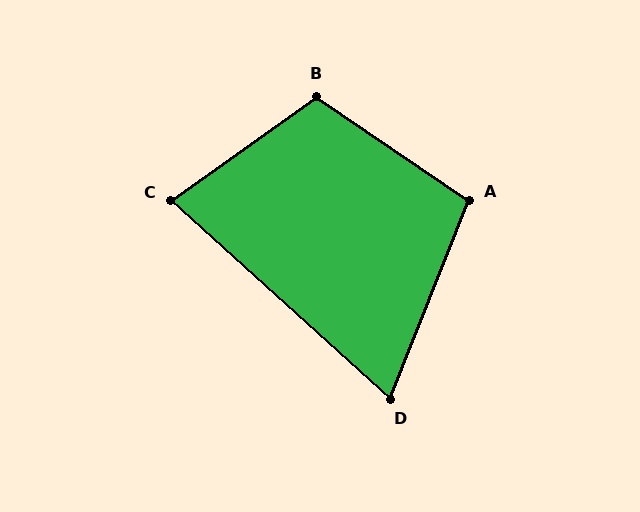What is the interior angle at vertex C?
Approximately 78 degrees (acute).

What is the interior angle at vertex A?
Approximately 102 degrees (obtuse).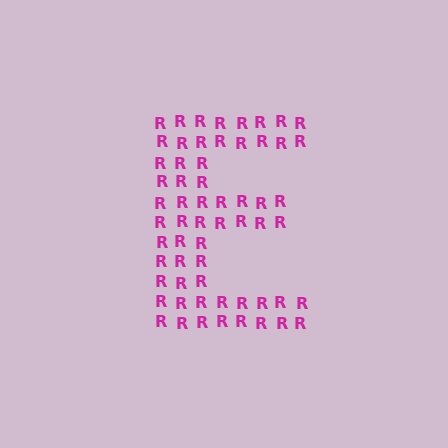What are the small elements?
The small elements are letter R's.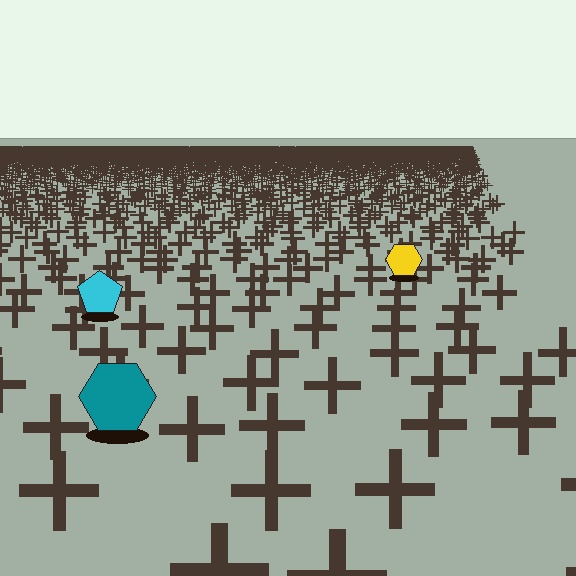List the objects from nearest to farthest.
From nearest to farthest: the teal hexagon, the cyan pentagon, the yellow hexagon.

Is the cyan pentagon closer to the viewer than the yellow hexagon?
Yes. The cyan pentagon is closer — you can tell from the texture gradient: the ground texture is coarser near it.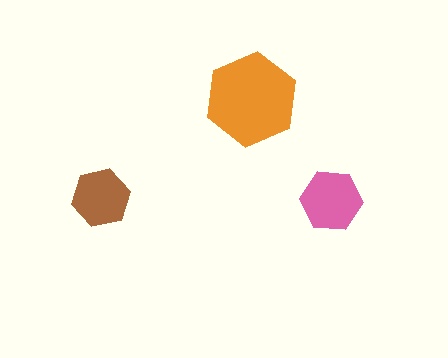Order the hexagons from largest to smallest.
the orange one, the pink one, the brown one.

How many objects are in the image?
There are 3 objects in the image.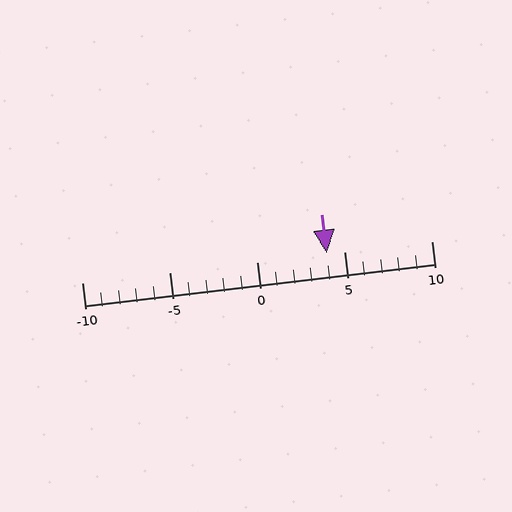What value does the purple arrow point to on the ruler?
The purple arrow points to approximately 4.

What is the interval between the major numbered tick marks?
The major tick marks are spaced 5 units apart.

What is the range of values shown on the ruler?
The ruler shows values from -10 to 10.